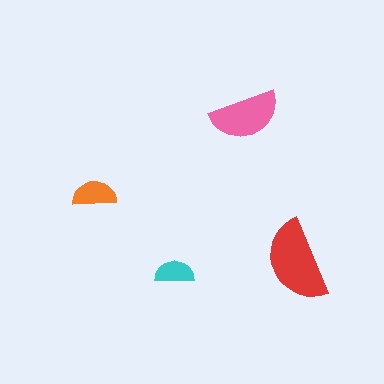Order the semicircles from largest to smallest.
the red one, the pink one, the orange one, the cyan one.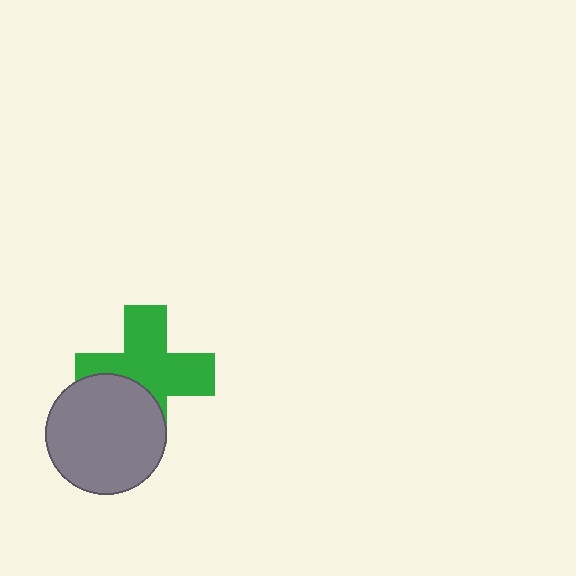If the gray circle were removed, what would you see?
You would see the complete green cross.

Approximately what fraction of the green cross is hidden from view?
Roughly 32% of the green cross is hidden behind the gray circle.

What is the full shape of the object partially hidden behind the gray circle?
The partially hidden object is a green cross.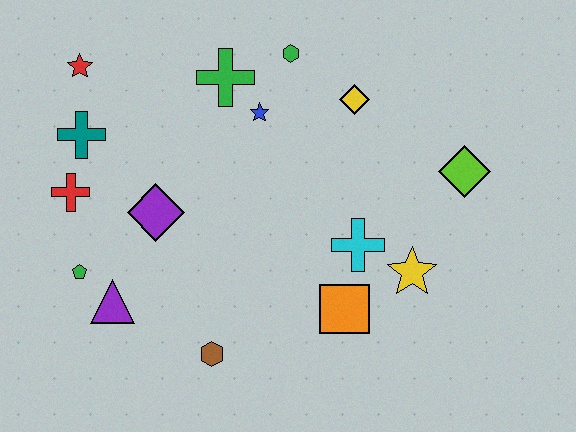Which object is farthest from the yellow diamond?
The green pentagon is farthest from the yellow diamond.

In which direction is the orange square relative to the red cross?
The orange square is to the right of the red cross.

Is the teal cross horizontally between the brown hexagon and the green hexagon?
No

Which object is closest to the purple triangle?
The green pentagon is closest to the purple triangle.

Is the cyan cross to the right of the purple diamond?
Yes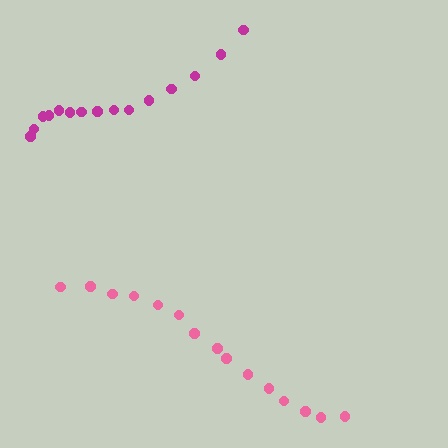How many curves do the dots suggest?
There are 2 distinct paths.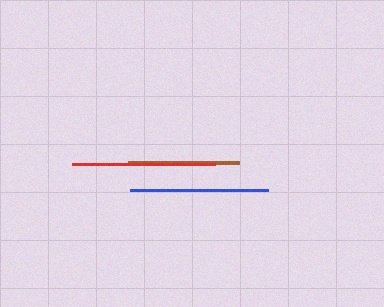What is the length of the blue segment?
The blue segment is approximately 139 pixels long.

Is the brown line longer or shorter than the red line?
The red line is longer than the brown line.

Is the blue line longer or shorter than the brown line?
The blue line is longer than the brown line.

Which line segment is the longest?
The red line is the longest at approximately 144 pixels.